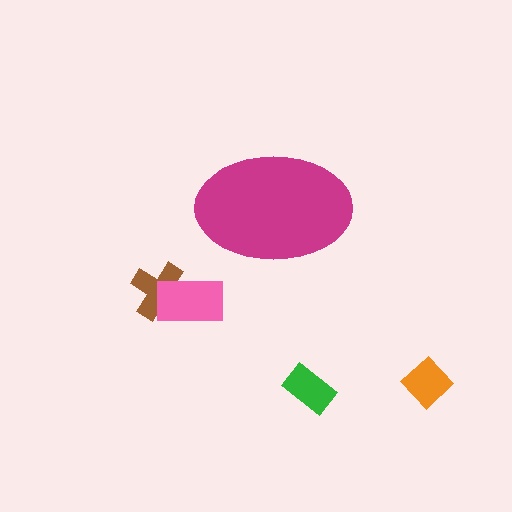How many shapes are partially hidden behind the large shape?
0 shapes are partially hidden.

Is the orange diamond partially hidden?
No, the orange diamond is fully visible.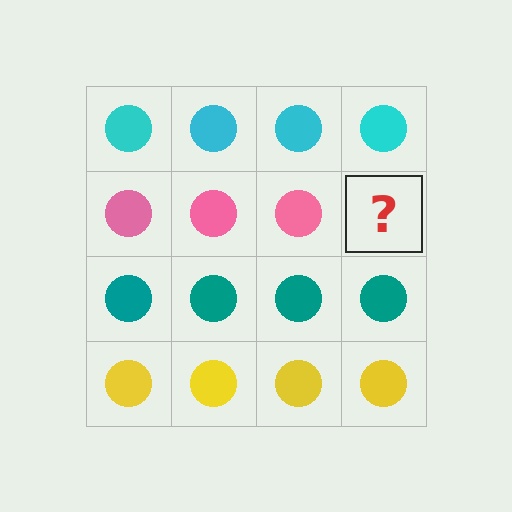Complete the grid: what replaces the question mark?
The question mark should be replaced with a pink circle.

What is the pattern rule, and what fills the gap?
The rule is that each row has a consistent color. The gap should be filled with a pink circle.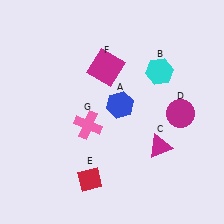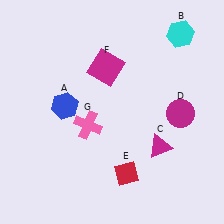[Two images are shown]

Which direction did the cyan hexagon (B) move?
The cyan hexagon (B) moved up.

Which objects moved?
The objects that moved are: the blue hexagon (A), the cyan hexagon (B), the red diamond (E).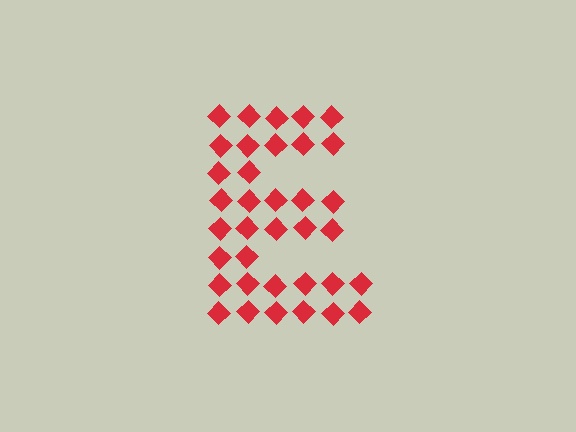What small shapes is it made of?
It is made of small diamonds.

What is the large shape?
The large shape is the letter E.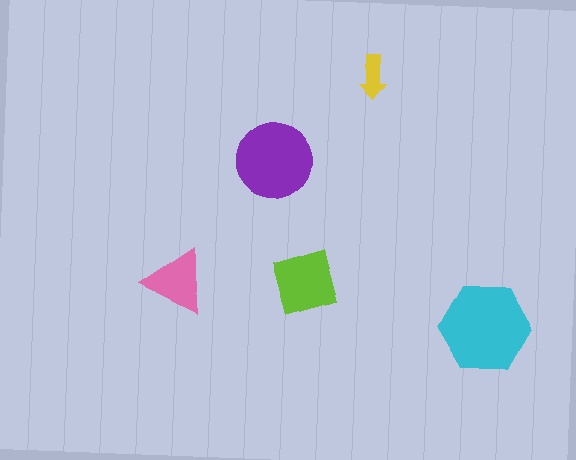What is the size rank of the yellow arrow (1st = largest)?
5th.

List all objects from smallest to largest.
The yellow arrow, the pink triangle, the lime square, the purple circle, the cyan hexagon.